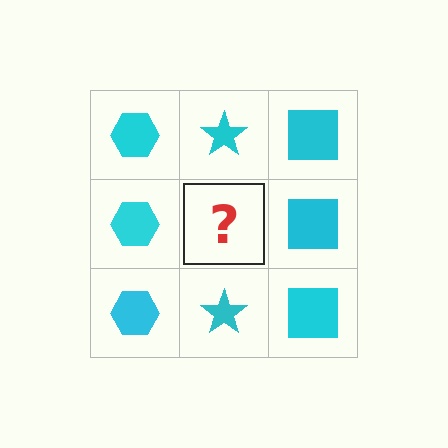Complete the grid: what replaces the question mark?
The question mark should be replaced with a cyan star.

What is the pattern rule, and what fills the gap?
The rule is that each column has a consistent shape. The gap should be filled with a cyan star.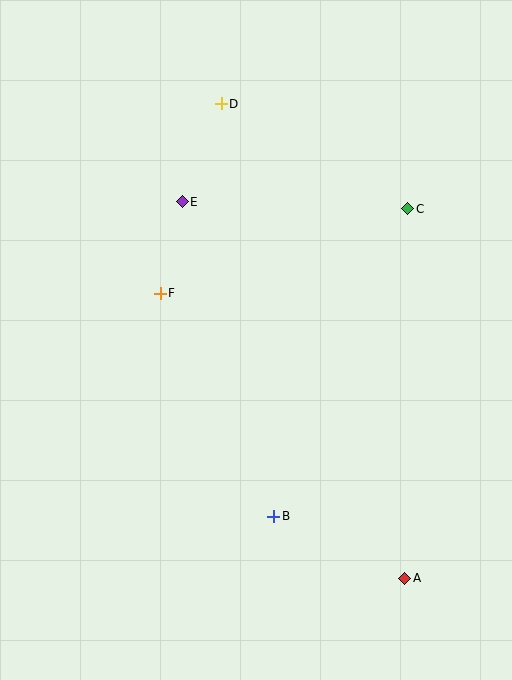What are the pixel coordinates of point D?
Point D is at (221, 104).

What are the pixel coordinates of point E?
Point E is at (182, 202).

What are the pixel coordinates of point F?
Point F is at (160, 293).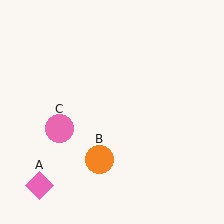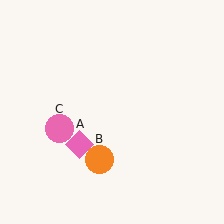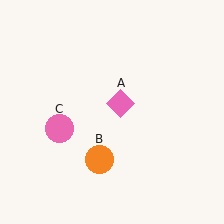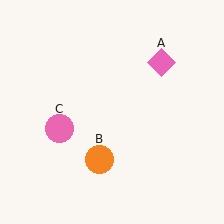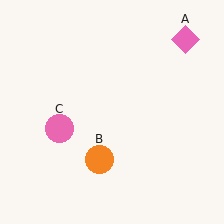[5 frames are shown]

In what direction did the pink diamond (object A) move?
The pink diamond (object A) moved up and to the right.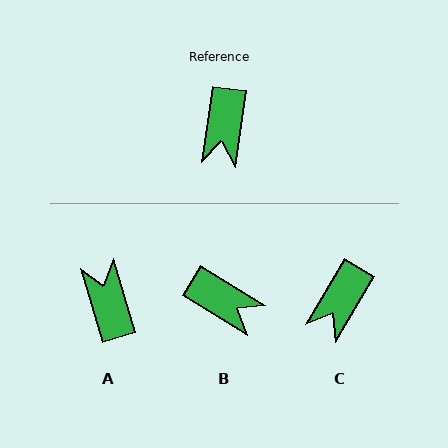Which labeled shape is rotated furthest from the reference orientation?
A, about 155 degrees away.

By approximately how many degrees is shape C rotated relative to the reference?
Approximately 23 degrees clockwise.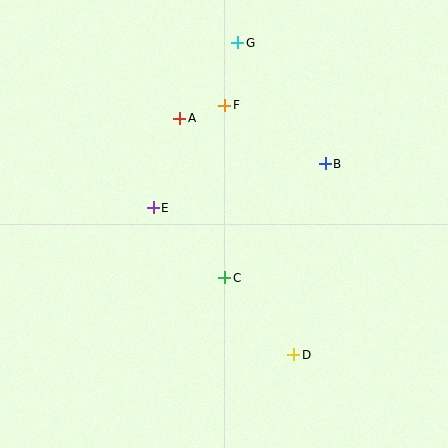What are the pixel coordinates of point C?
Point C is at (225, 278).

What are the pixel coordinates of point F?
Point F is at (225, 105).